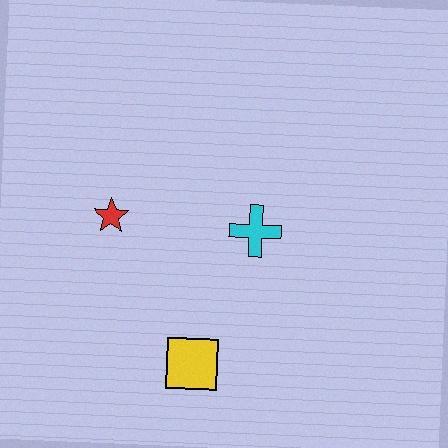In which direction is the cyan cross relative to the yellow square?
The cyan cross is above the yellow square.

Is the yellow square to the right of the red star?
Yes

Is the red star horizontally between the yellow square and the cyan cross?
No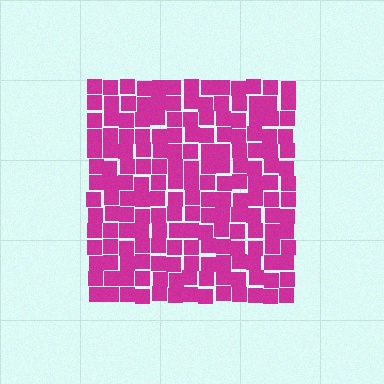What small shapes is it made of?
It is made of small squares.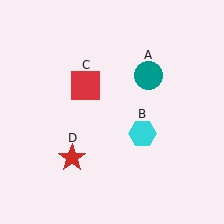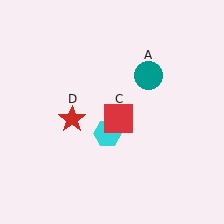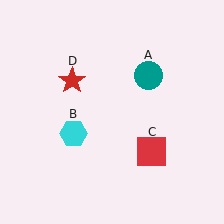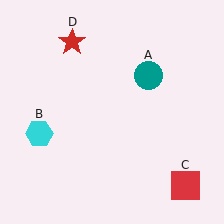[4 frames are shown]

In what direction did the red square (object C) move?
The red square (object C) moved down and to the right.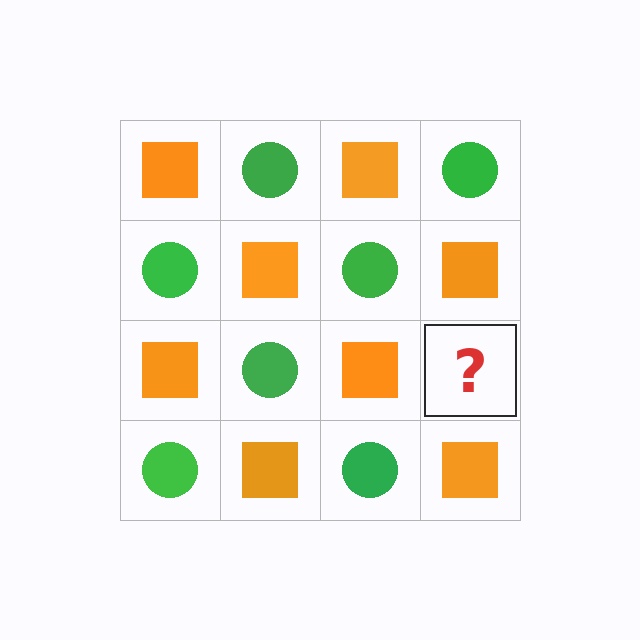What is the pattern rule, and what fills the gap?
The rule is that it alternates orange square and green circle in a checkerboard pattern. The gap should be filled with a green circle.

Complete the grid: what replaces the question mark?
The question mark should be replaced with a green circle.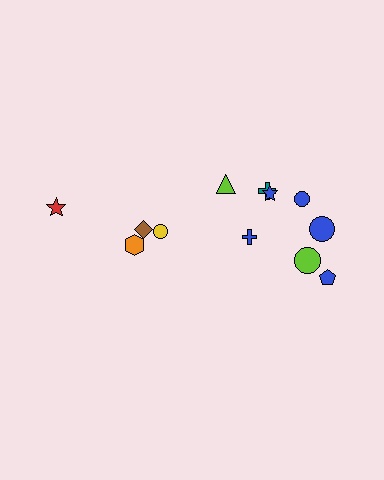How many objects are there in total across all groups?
There are 12 objects.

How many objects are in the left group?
There are 4 objects.